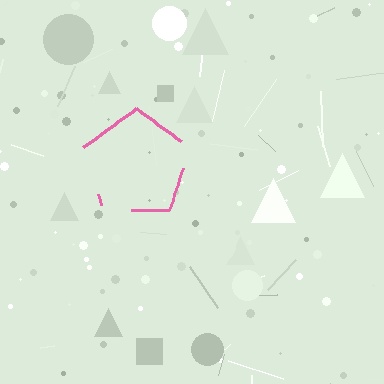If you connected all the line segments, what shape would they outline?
They would outline a pentagon.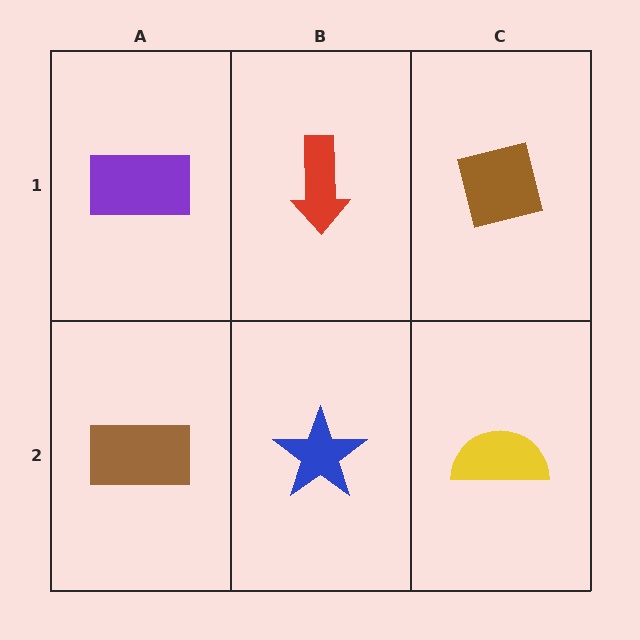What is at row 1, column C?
A brown square.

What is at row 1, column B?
A red arrow.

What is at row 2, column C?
A yellow semicircle.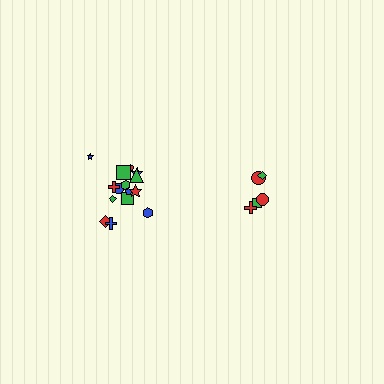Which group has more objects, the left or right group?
The left group.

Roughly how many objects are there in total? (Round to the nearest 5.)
Roughly 20 objects in total.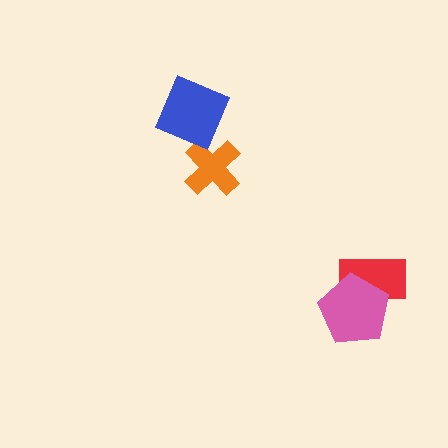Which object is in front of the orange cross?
The blue diamond is in front of the orange cross.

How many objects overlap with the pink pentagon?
1 object overlaps with the pink pentagon.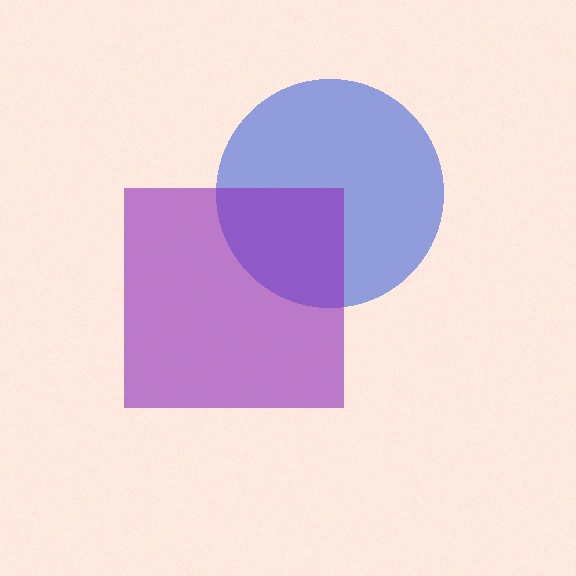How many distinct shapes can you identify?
There are 2 distinct shapes: a blue circle, a purple square.